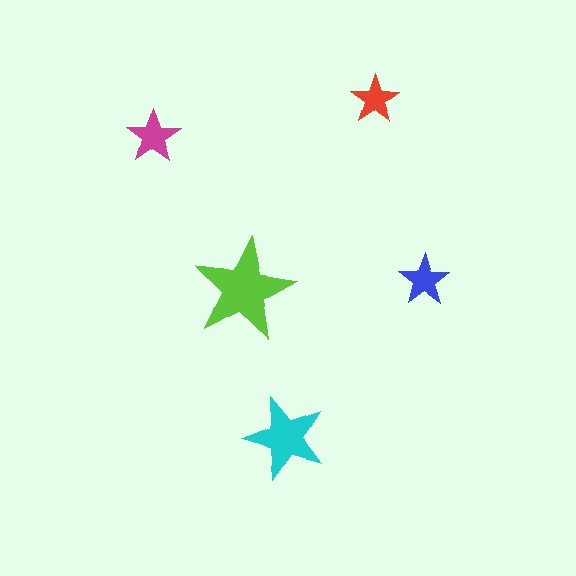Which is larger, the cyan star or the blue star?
The cyan one.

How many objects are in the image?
There are 5 objects in the image.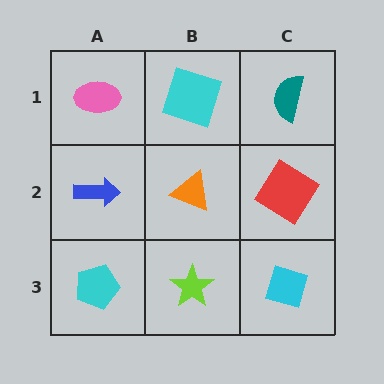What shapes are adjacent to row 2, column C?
A teal semicircle (row 1, column C), a cyan diamond (row 3, column C), an orange triangle (row 2, column B).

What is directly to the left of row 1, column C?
A cyan square.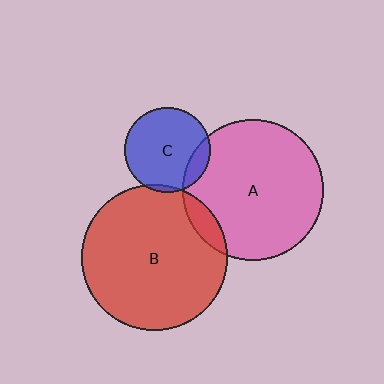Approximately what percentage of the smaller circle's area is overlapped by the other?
Approximately 15%.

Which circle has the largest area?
Circle B (red).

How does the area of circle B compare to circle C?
Approximately 2.9 times.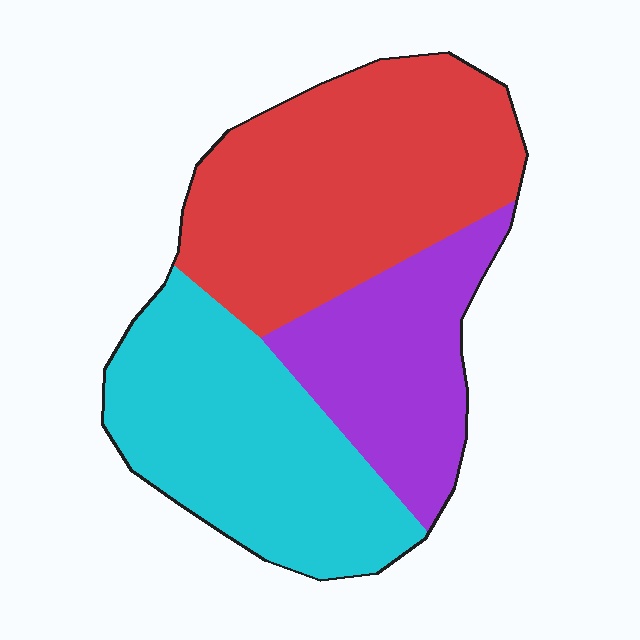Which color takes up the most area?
Red, at roughly 40%.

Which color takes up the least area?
Purple, at roughly 25%.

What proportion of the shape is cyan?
Cyan takes up about one third (1/3) of the shape.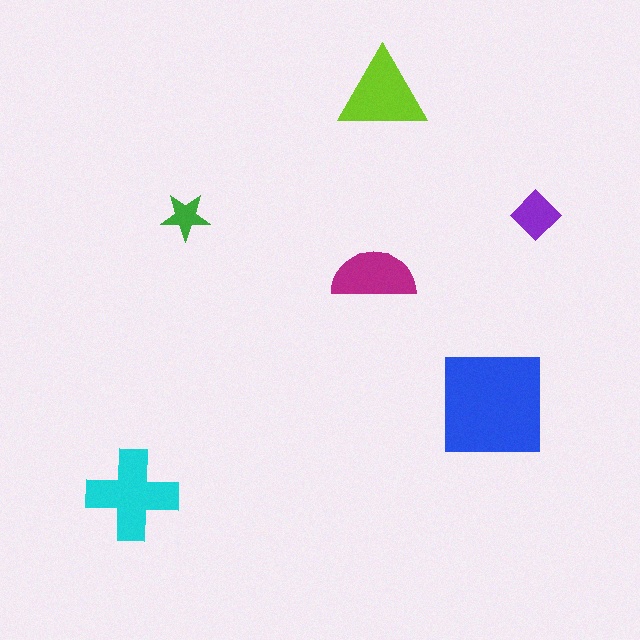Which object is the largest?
The blue square.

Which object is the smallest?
The green star.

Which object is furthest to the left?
The cyan cross is leftmost.